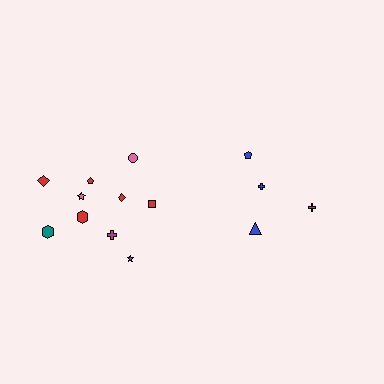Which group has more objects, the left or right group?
The left group.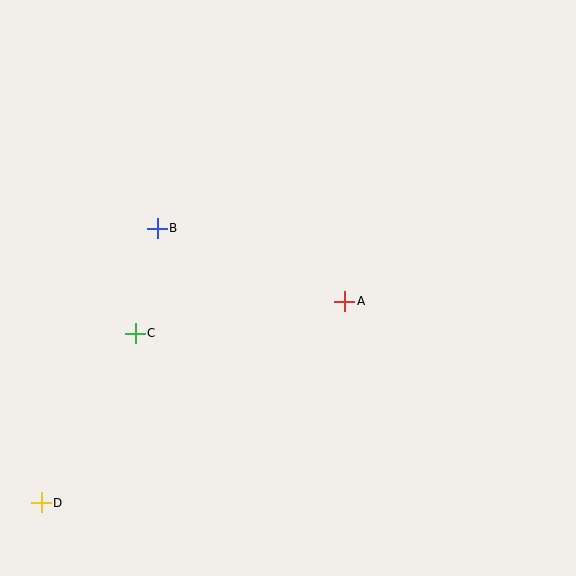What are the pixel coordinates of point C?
Point C is at (135, 333).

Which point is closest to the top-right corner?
Point A is closest to the top-right corner.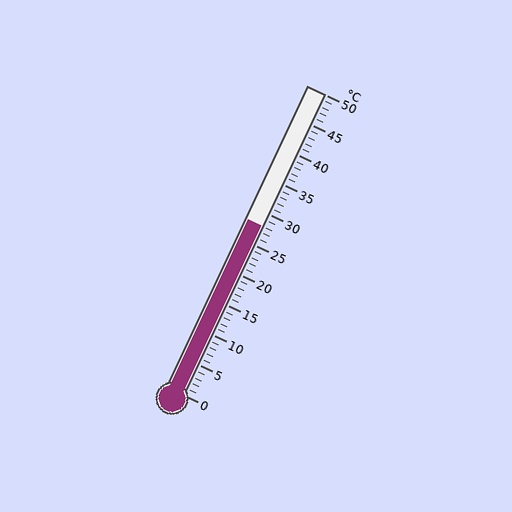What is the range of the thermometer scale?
The thermometer scale ranges from 0°C to 50°C.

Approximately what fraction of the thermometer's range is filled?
The thermometer is filled to approximately 55% of its range.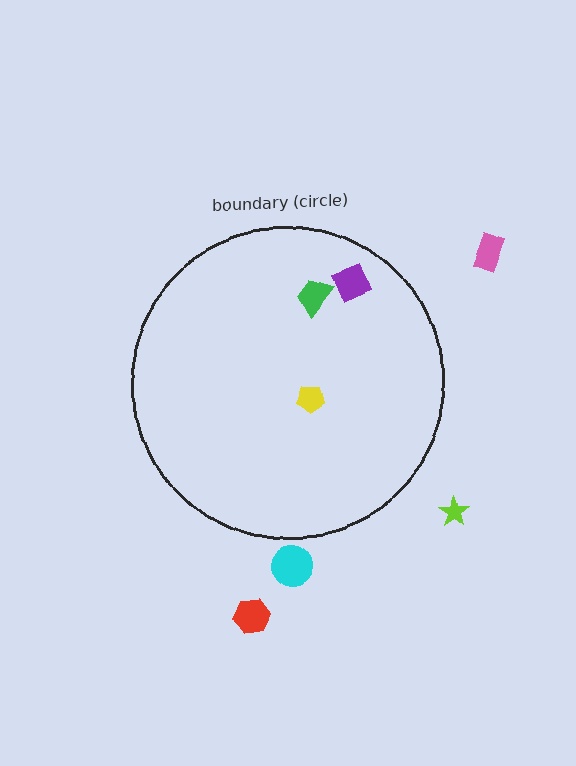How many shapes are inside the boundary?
3 inside, 4 outside.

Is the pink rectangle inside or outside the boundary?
Outside.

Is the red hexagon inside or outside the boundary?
Outside.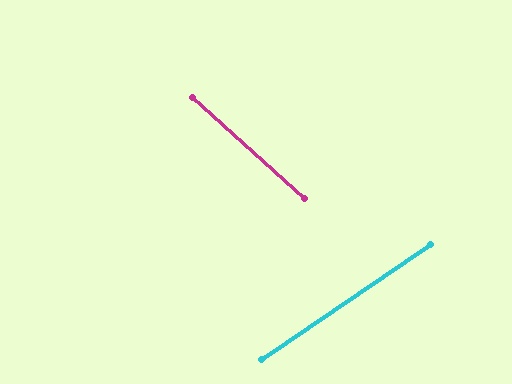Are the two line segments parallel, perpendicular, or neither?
Neither parallel nor perpendicular — they differ by about 77°.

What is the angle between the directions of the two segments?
Approximately 77 degrees.